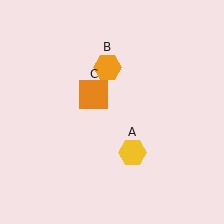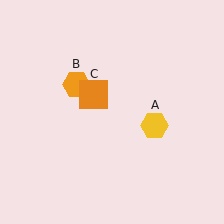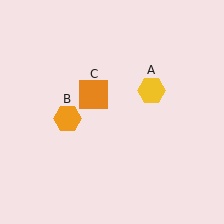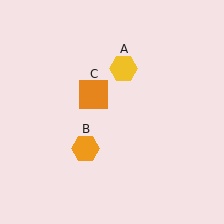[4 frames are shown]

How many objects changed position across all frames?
2 objects changed position: yellow hexagon (object A), orange hexagon (object B).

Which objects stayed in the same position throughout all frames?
Orange square (object C) remained stationary.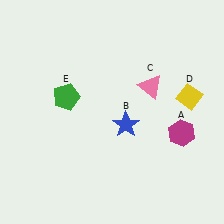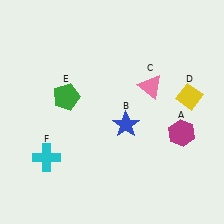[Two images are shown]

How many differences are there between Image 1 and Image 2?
There is 1 difference between the two images.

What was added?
A cyan cross (F) was added in Image 2.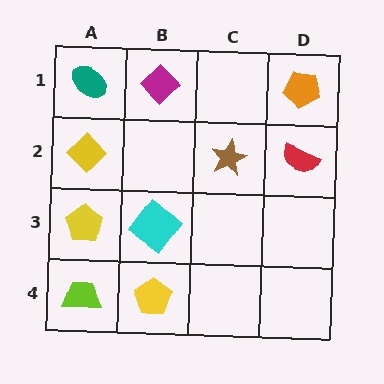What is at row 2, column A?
A yellow diamond.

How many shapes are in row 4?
2 shapes.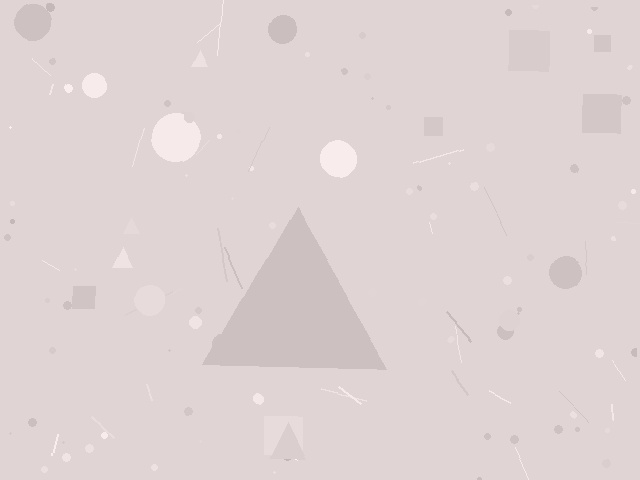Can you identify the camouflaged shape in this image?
The camouflaged shape is a triangle.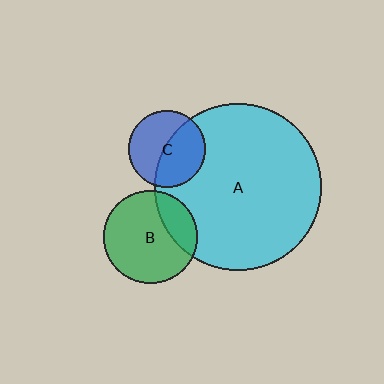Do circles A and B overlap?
Yes.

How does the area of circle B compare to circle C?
Approximately 1.5 times.